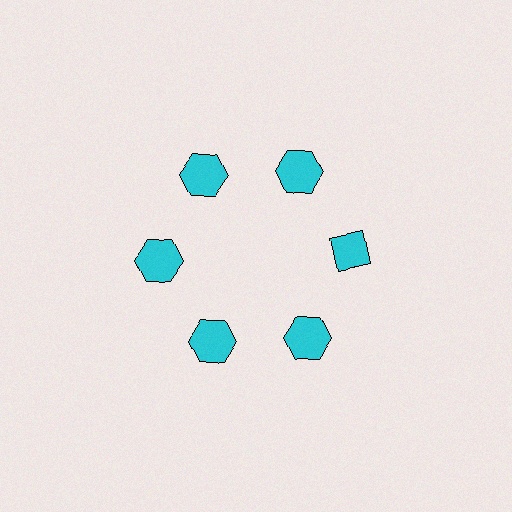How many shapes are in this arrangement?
There are 6 shapes arranged in a ring pattern.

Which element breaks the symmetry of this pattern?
The cyan diamond at roughly the 3 o'clock position breaks the symmetry. All other shapes are cyan hexagons.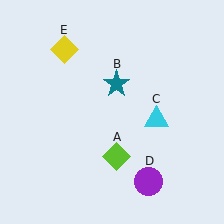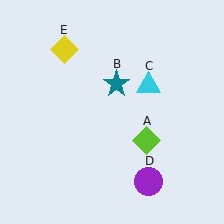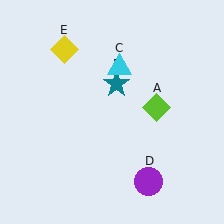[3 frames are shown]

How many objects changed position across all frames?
2 objects changed position: lime diamond (object A), cyan triangle (object C).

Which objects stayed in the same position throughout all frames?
Teal star (object B) and purple circle (object D) and yellow diamond (object E) remained stationary.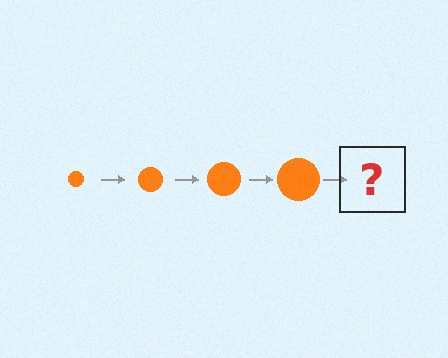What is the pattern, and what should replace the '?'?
The pattern is that the circle gets progressively larger each step. The '?' should be an orange circle, larger than the previous one.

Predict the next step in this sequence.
The next step is an orange circle, larger than the previous one.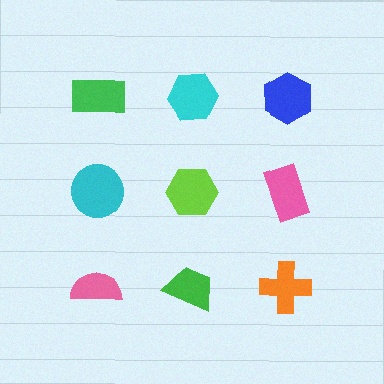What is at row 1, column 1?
A green rectangle.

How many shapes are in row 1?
3 shapes.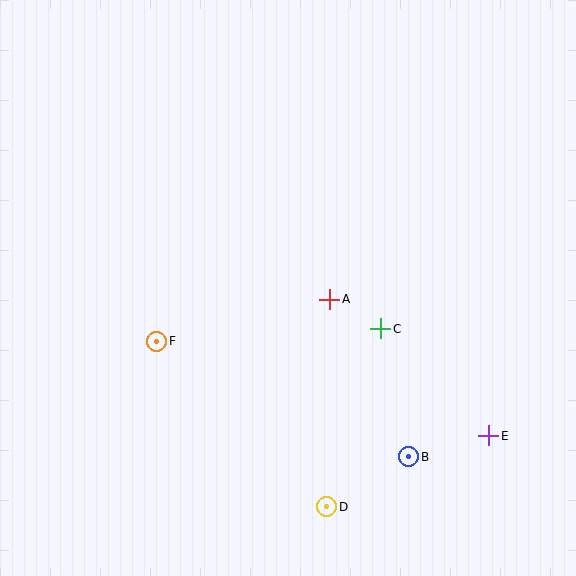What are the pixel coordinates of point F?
Point F is at (157, 341).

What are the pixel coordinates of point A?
Point A is at (330, 299).